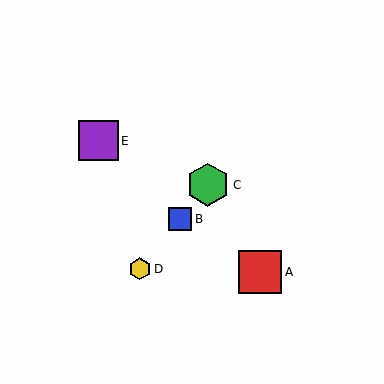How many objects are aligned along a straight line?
3 objects (B, C, D) are aligned along a straight line.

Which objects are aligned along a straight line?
Objects B, C, D are aligned along a straight line.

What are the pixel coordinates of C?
Object C is at (208, 185).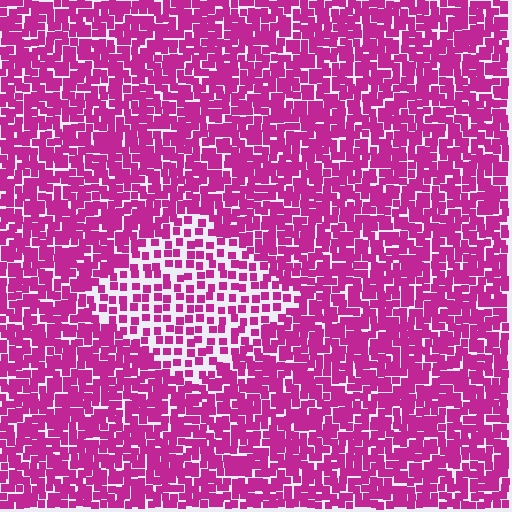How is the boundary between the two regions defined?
The boundary is defined by a change in element density (approximately 2.0x ratio). All elements are the same color, size, and shape.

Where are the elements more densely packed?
The elements are more densely packed outside the diamond boundary.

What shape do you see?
I see a diamond.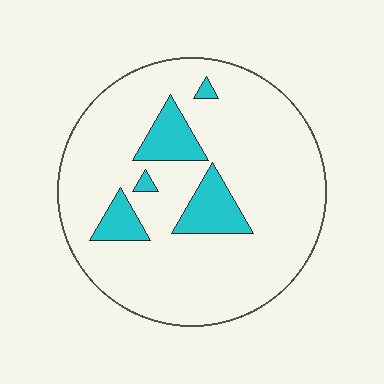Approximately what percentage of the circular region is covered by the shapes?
Approximately 15%.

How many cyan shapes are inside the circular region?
5.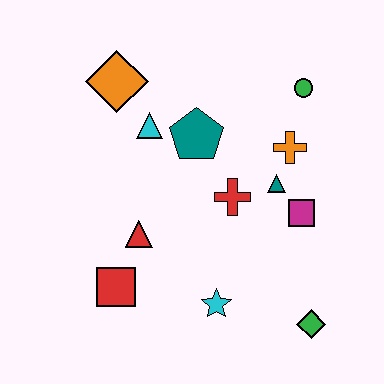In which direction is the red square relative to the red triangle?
The red square is below the red triangle.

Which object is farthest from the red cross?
The orange diamond is farthest from the red cross.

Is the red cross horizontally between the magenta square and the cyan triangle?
Yes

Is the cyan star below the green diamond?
No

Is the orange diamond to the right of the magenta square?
No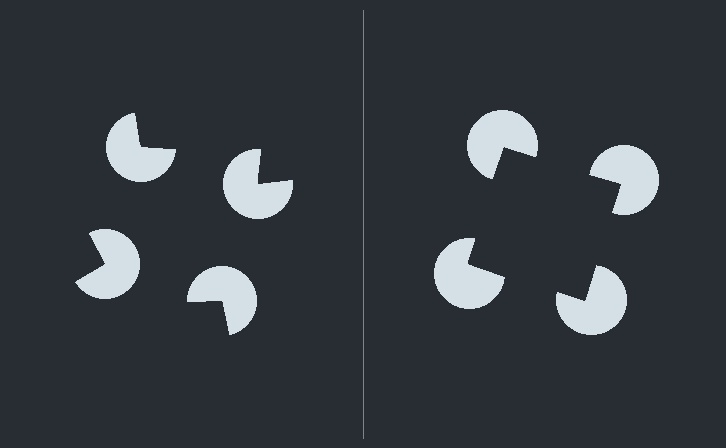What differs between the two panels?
The pac-man discs are positioned identically on both sides; only the wedge orientations differ. On the right they align to a square; on the left they are misaligned.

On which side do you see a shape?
An illusory square appears on the right side. On the left side the wedge cuts are rotated, so no coherent shape forms.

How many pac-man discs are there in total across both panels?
8 — 4 on each side.